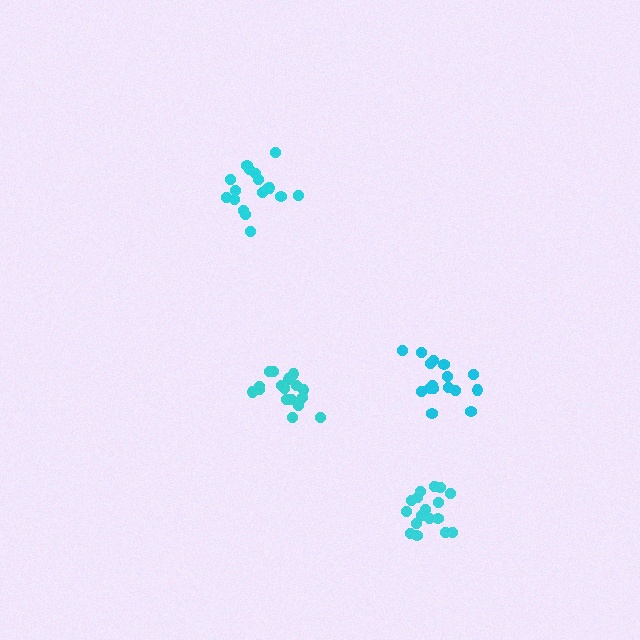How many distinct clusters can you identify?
There are 4 distinct clusters.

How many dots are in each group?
Group 1: 17 dots, Group 2: 17 dots, Group 3: 17 dots, Group 4: 16 dots (67 total).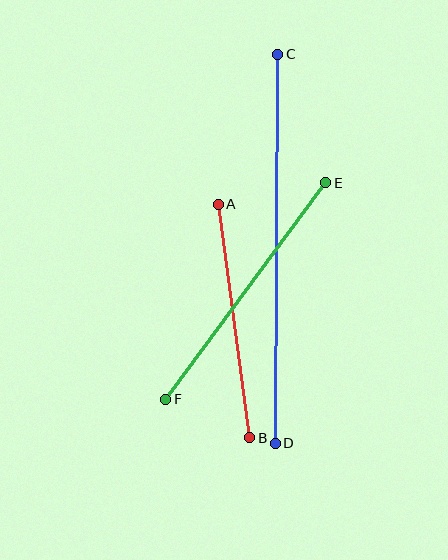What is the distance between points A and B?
The distance is approximately 236 pixels.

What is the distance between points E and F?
The distance is approximately 269 pixels.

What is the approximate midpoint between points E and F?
The midpoint is at approximately (246, 291) pixels.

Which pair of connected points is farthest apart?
Points C and D are farthest apart.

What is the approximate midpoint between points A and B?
The midpoint is at approximately (234, 321) pixels.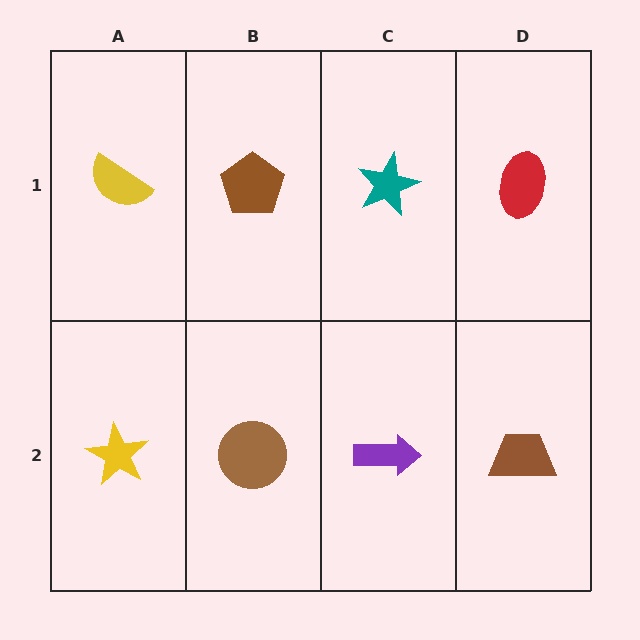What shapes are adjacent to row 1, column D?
A brown trapezoid (row 2, column D), a teal star (row 1, column C).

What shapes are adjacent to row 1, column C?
A purple arrow (row 2, column C), a brown pentagon (row 1, column B), a red ellipse (row 1, column D).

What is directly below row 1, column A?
A yellow star.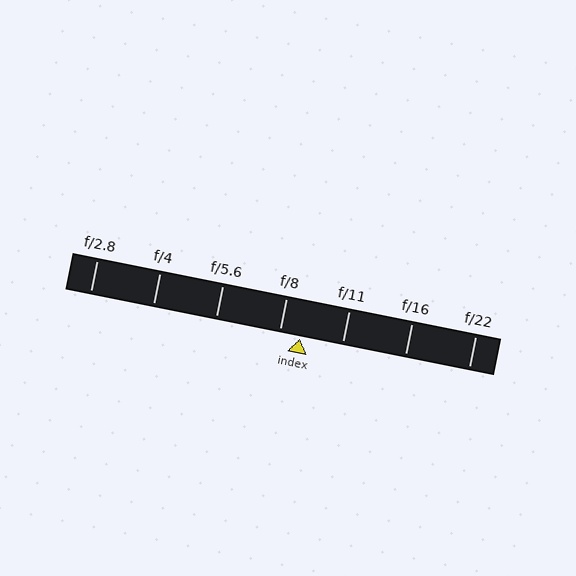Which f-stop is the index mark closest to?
The index mark is closest to f/8.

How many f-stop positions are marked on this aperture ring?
There are 7 f-stop positions marked.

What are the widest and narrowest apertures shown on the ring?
The widest aperture shown is f/2.8 and the narrowest is f/22.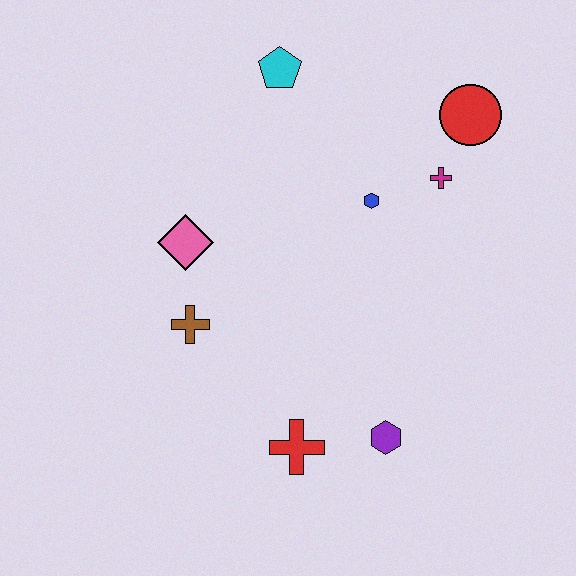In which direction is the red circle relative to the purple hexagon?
The red circle is above the purple hexagon.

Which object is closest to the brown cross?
The pink diamond is closest to the brown cross.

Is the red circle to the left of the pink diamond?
No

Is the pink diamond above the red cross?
Yes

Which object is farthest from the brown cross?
The red circle is farthest from the brown cross.